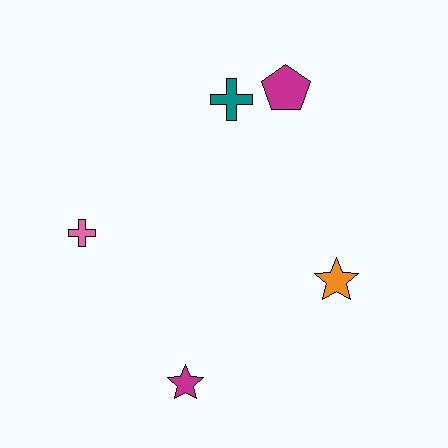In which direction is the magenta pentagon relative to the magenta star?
The magenta pentagon is above the magenta star.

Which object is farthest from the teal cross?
The magenta star is farthest from the teal cross.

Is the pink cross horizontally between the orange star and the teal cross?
No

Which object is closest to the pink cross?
The magenta star is closest to the pink cross.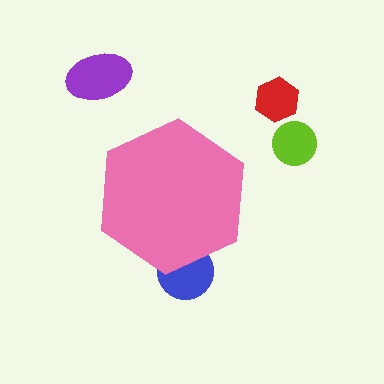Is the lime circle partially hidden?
No, the lime circle is fully visible.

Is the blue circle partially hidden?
Yes, the blue circle is partially hidden behind the pink hexagon.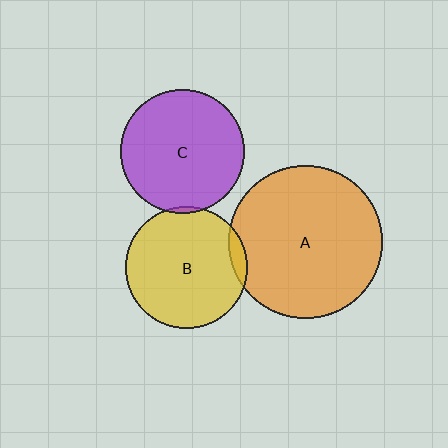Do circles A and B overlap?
Yes.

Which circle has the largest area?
Circle A (orange).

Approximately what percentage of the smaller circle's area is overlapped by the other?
Approximately 5%.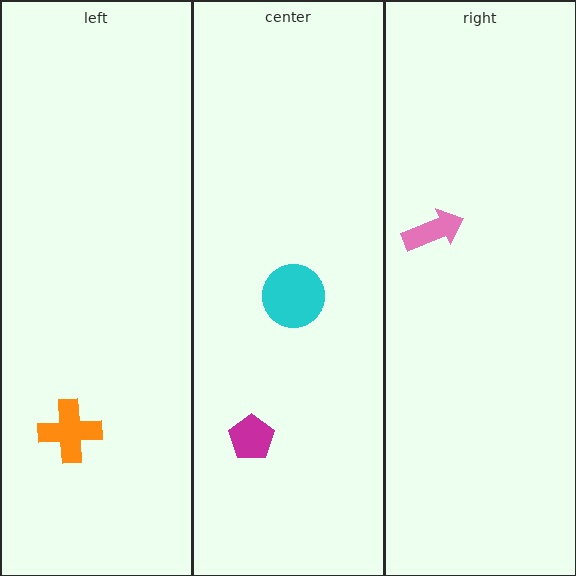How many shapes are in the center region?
2.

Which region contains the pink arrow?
The right region.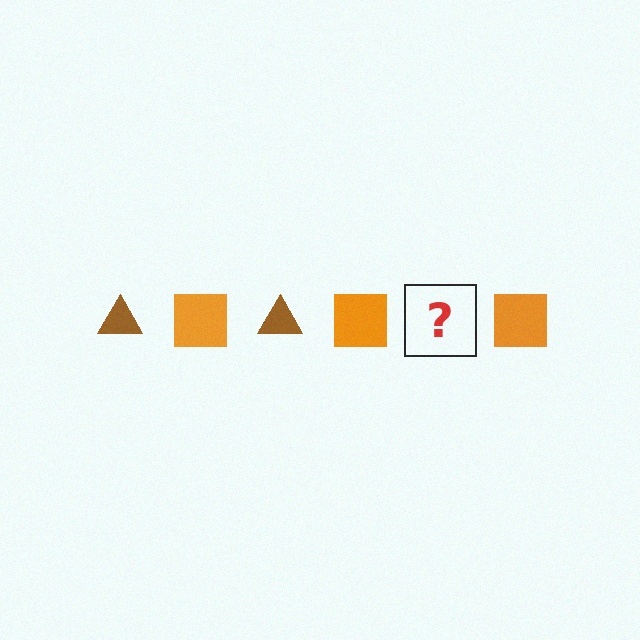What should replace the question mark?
The question mark should be replaced with a brown triangle.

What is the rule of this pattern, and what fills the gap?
The rule is that the pattern alternates between brown triangle and orange square. The gap should be filled with a brown triangle.